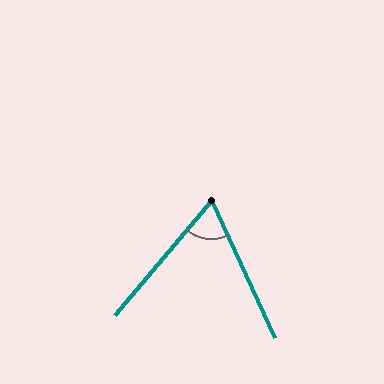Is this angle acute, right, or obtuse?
It is acute.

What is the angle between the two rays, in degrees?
Approximately 65 degrees.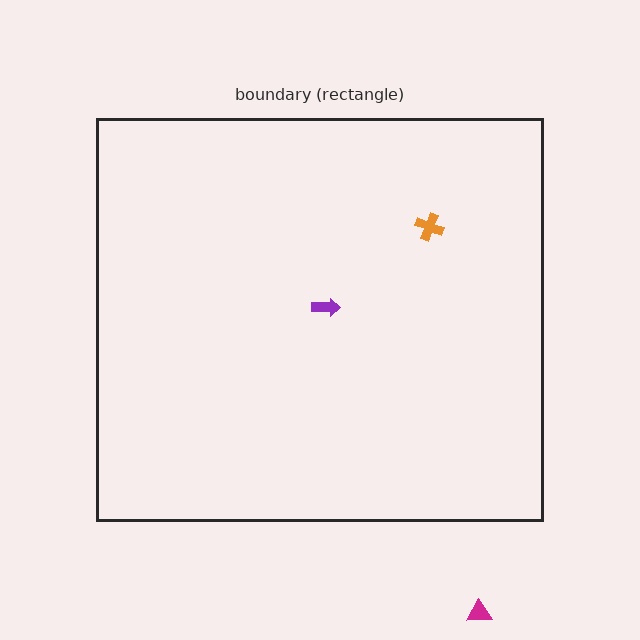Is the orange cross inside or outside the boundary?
Inside.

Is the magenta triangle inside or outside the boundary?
Outside.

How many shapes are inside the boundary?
2 inside, 1 outside.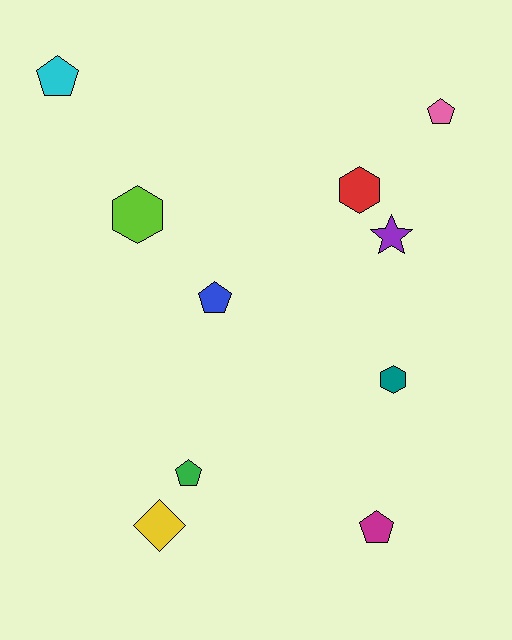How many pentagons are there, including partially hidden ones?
There are 5 pentagons.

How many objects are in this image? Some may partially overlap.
There are 10 objects.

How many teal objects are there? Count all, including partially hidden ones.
There is 1 teal object.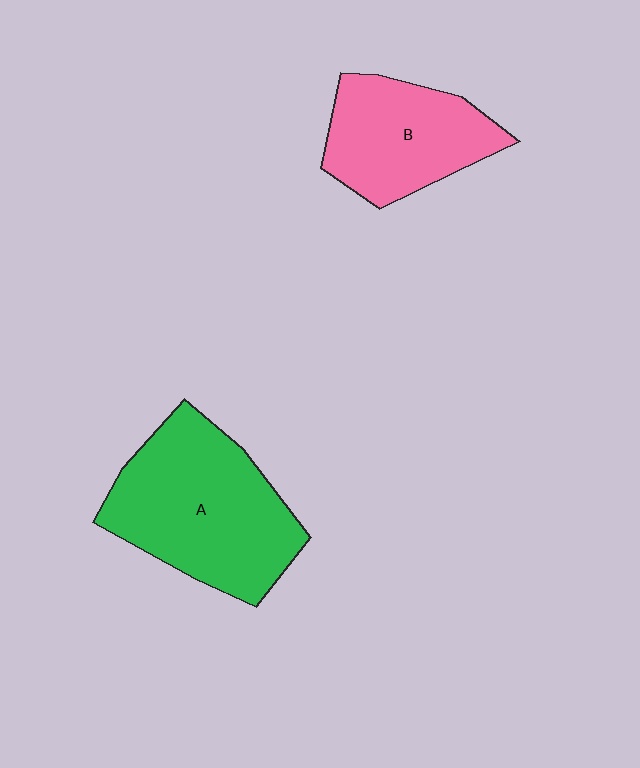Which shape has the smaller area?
Shape B (pink).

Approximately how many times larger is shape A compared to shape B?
Approximately 1.5 times.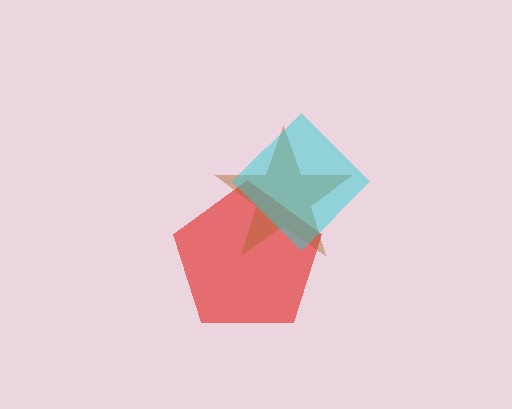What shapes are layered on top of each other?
The layered shapes are: a red pentagon, a brown star, a cyan diamond.